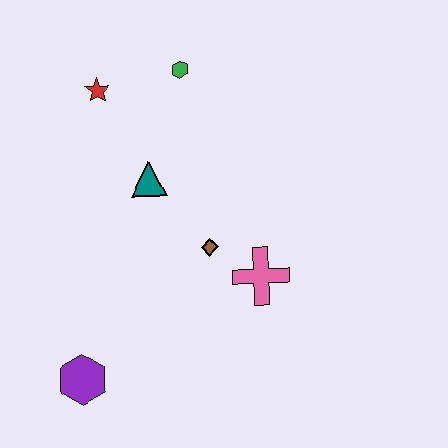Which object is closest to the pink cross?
The brown diamond is closest to the pink cross.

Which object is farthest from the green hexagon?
The purple hexagon is farthest from the green hexagon.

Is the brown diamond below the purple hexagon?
No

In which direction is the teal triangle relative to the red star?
The teal triangle is below the red star.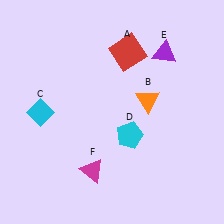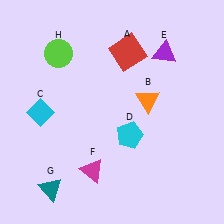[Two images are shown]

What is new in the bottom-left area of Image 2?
A teal triangle (G) was added in the bottom-left area of Image 2.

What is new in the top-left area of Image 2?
A lime circle (H) was added in the top-left area of Image 2.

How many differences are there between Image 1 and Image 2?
There are 2 differences between the two images.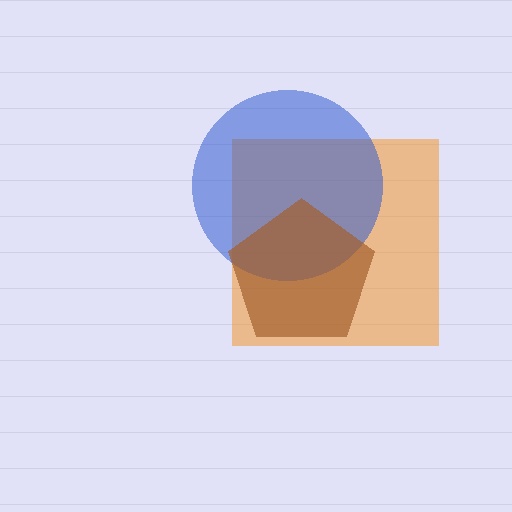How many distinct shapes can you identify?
There are 3 distinct shapes: an orange square, a blue circle, a brown pentagon.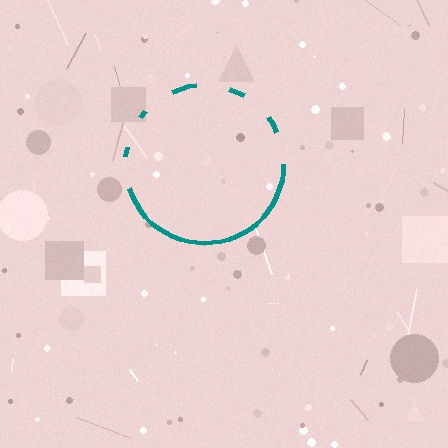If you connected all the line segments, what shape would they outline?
They would outline a circle.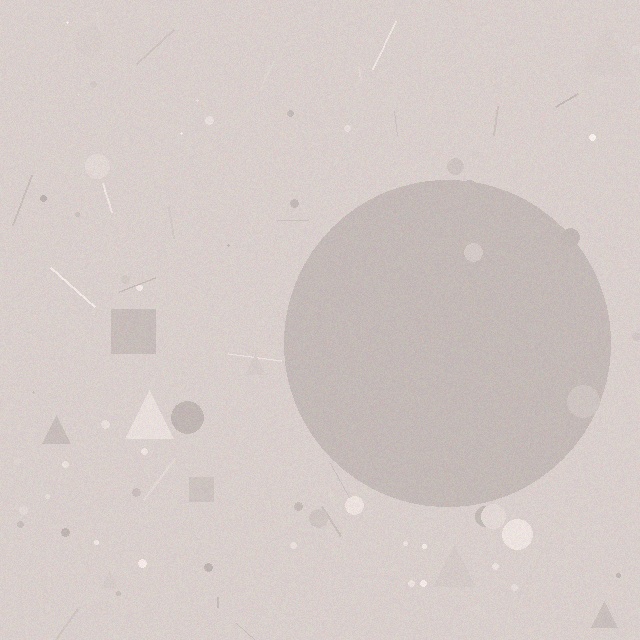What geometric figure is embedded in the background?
A circle is embedded in the background.